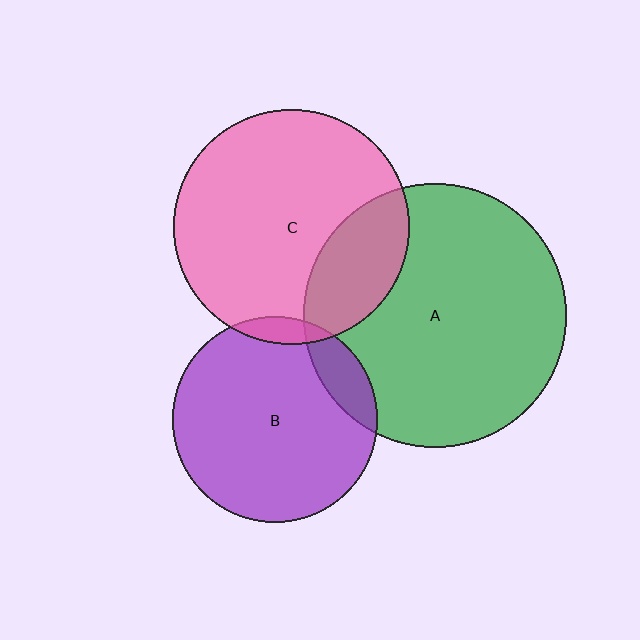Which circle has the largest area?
Circle A (green).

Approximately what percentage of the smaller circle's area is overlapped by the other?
Approximately 25%.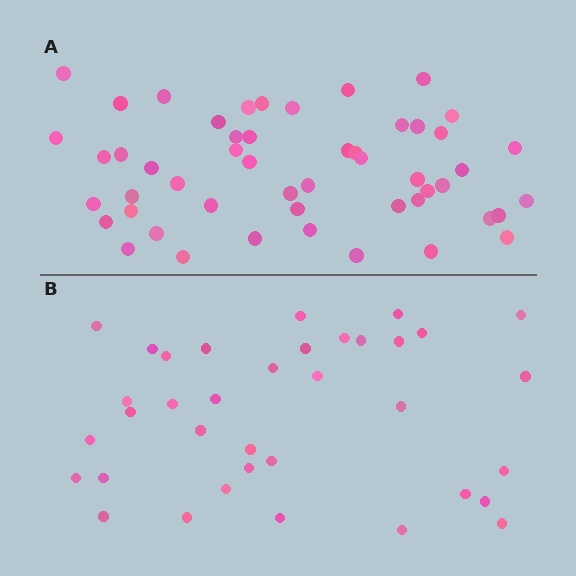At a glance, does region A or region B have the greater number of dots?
Region A (the top region) has more dots.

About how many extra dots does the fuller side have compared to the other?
Region A has approximately 15 more dots than region B.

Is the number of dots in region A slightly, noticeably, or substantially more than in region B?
Region A has noticeably more, but not dramatically so. The ratio is roughly 1.4 to 1.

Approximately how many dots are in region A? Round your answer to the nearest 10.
About 50 dots. (The exact count is 51, which rounds to 50.)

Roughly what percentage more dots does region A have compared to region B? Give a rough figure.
About 40% more.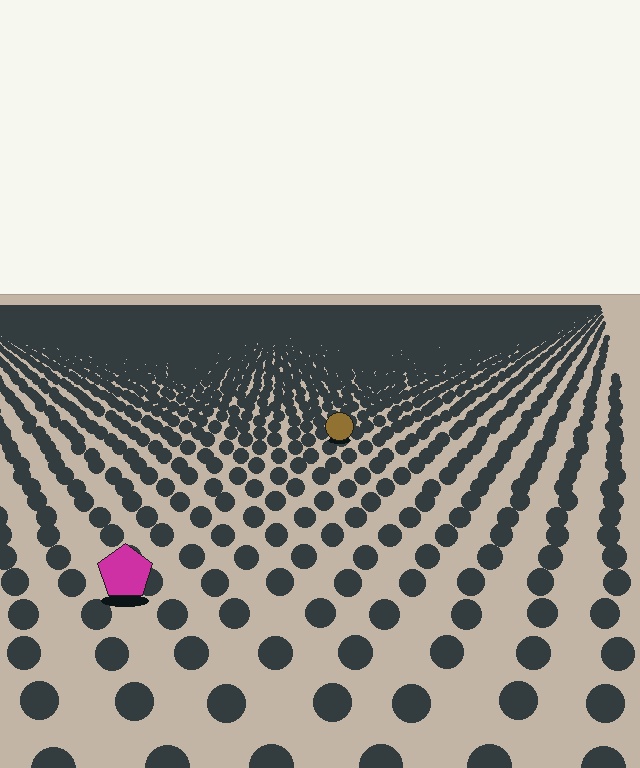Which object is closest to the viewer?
The magenta pentagon is closest. The texture marks near it are larger and more spread out.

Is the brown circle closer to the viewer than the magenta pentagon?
No. The magenta pentagon is closer — you can tell from the texture gradient: the ground texture is coarser near it.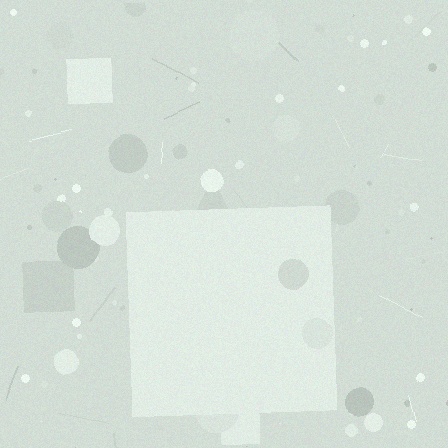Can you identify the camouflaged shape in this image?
The camouflaged shape is a square.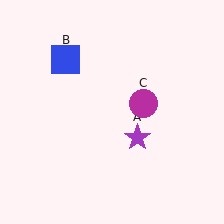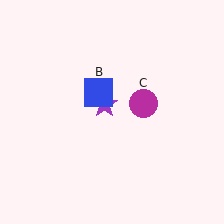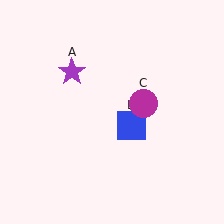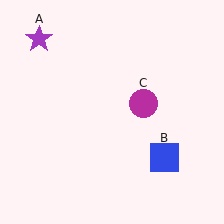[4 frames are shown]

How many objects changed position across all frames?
2 objects changed position: purple star (object A), blue square (object B).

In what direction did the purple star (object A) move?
The purple star (object A) moved up and to the left.